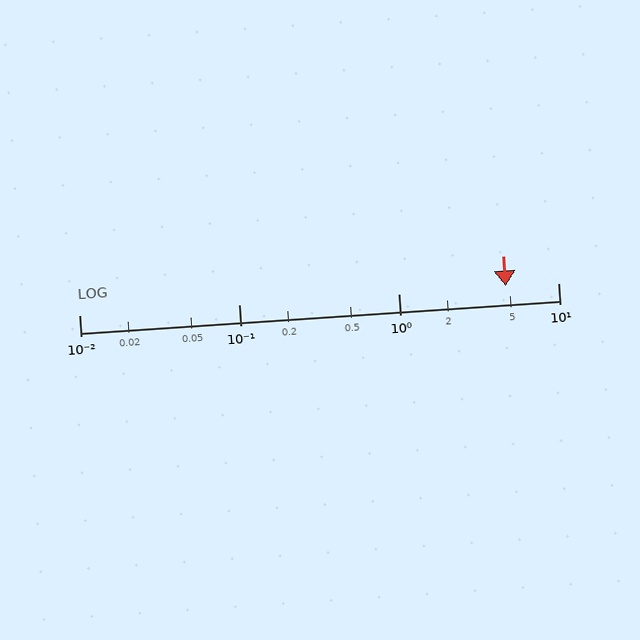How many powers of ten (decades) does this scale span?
The scale spans 3 decades, from 0.01 to 10.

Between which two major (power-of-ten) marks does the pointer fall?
The pointer is between 1 and 10.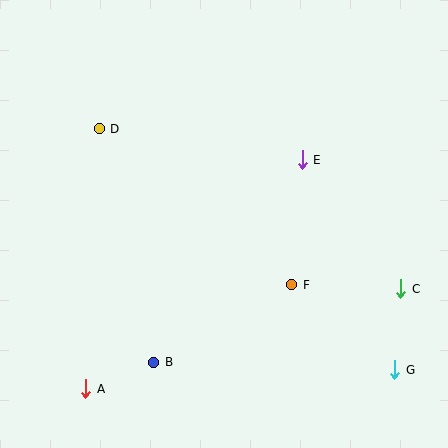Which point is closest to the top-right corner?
Point E is closest to the top-right corner.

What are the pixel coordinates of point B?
Point B is at (154, 362).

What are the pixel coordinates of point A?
Point A is at (86, 389).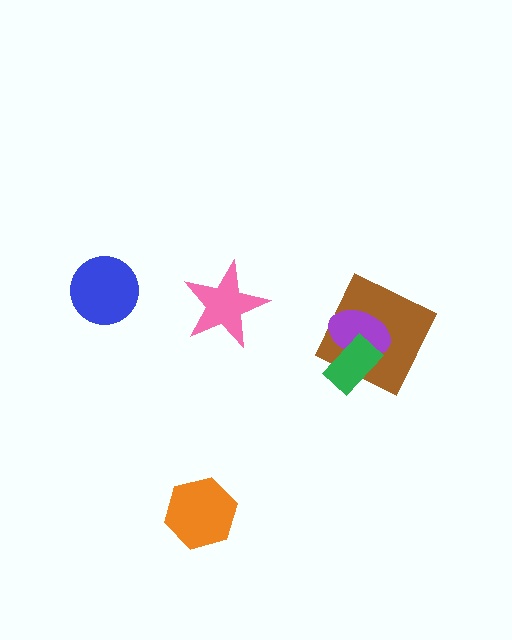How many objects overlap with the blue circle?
0 objects overlap with the blue circle.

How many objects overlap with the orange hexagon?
0 objects overlap with the orange hexagon.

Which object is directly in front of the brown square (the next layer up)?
The purple ellipse is directly in front of the brown square.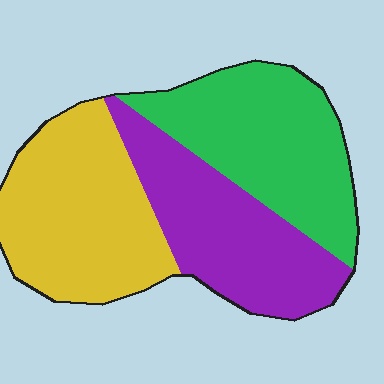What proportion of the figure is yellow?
Yellow covers 36% of the figure.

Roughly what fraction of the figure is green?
Green covers 34% of the figure.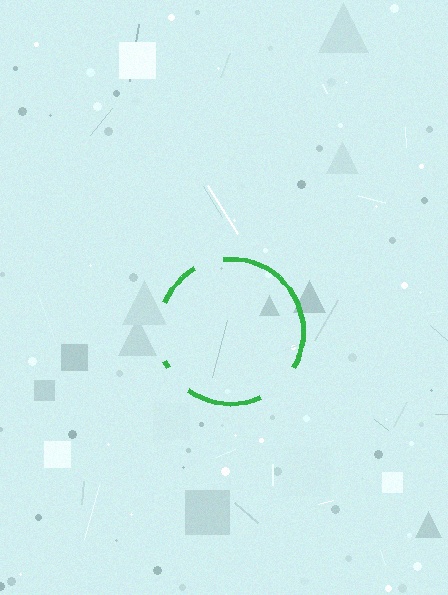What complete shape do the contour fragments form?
The contour fragments form a circle.